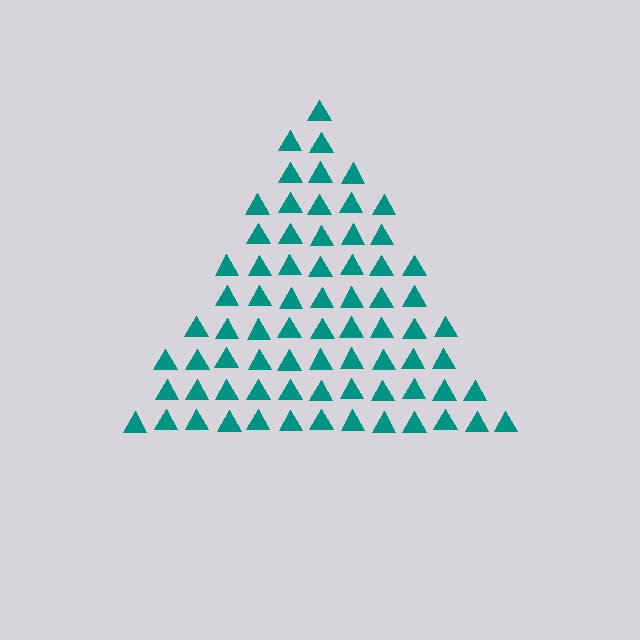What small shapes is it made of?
It is made of small triangles.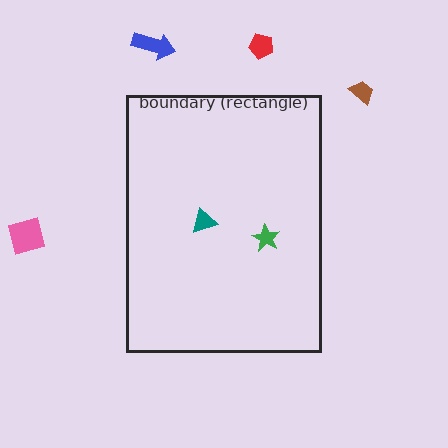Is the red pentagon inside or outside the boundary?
Outside.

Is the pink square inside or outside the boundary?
Outside.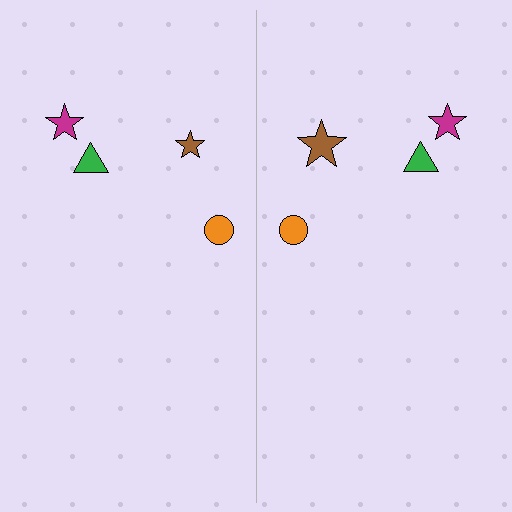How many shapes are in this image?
There are 8 shapes in this image.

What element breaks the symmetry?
The brown star on the right side has a different size than its mirror counterpart.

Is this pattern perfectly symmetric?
No, the pattern is not perfectly symmetric. The brown star on the right side has a different size than its mirror counterpart.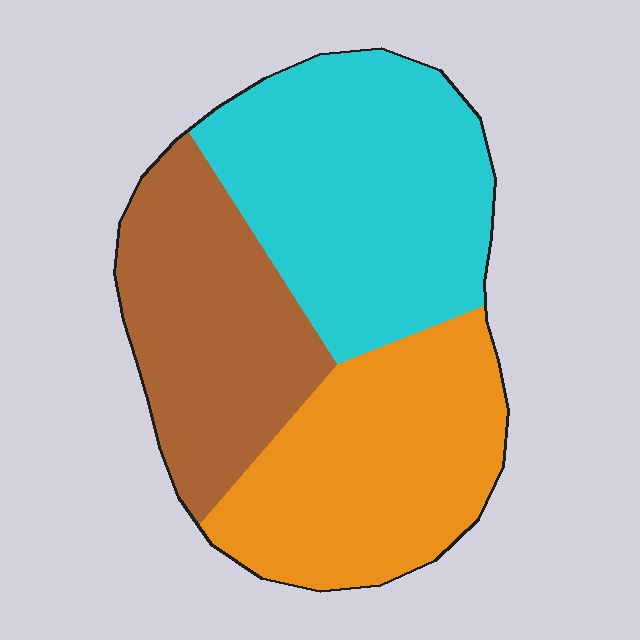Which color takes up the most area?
Cyan, at roughly 40%.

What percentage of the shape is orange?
Orange takes up about one third (1/3) of the shape.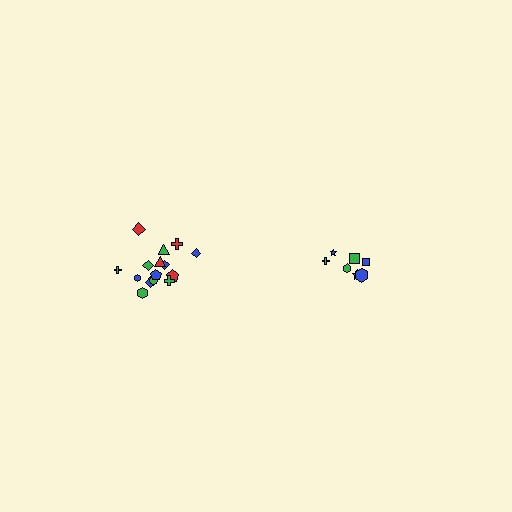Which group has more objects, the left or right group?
The left group.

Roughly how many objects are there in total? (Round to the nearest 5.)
Roughly 20 objects in total.